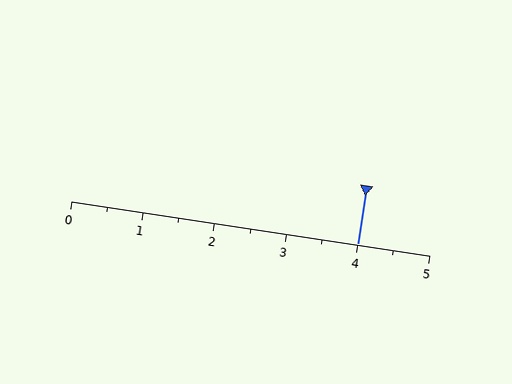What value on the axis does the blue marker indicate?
The marker indicates approximately 4.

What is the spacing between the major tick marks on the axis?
The major ticks are spaced 1 apart.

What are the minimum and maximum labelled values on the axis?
The axis runs from 0 to 5.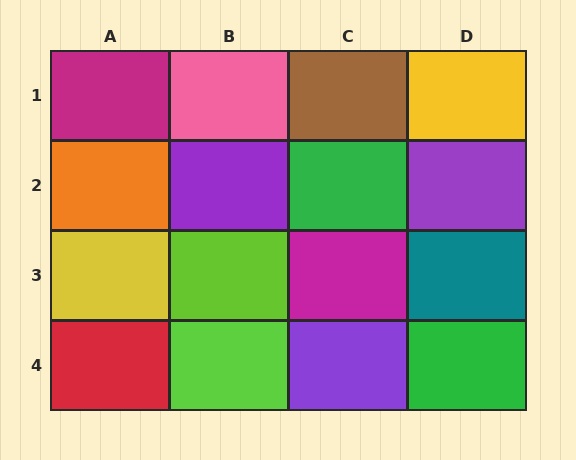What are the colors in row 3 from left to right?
Yellow, lime, magenta, teal.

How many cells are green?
2 cells are green.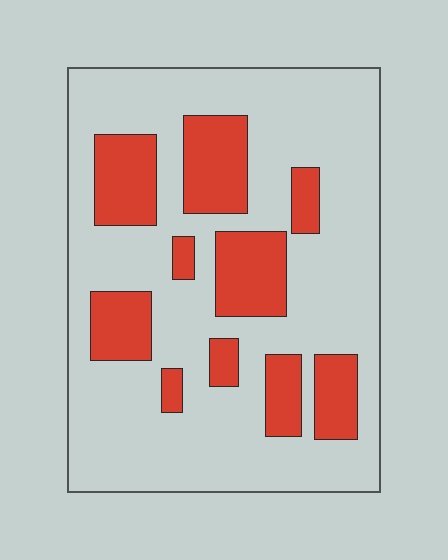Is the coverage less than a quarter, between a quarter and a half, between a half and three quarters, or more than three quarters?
Between a quarter and a half.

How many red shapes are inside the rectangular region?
10.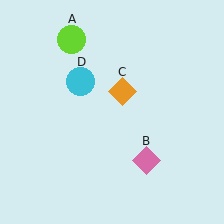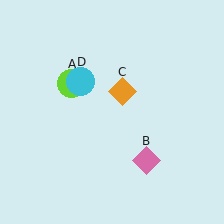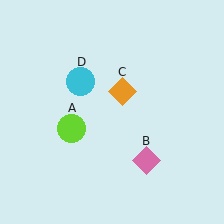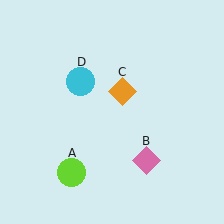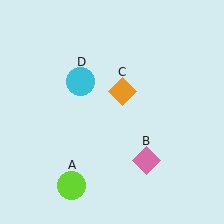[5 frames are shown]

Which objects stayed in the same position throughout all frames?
Pink diamond (object B) and orange diamond (object C) and cyan circle (object D) remained stationary.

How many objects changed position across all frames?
1 object changed position: lime circle (object A).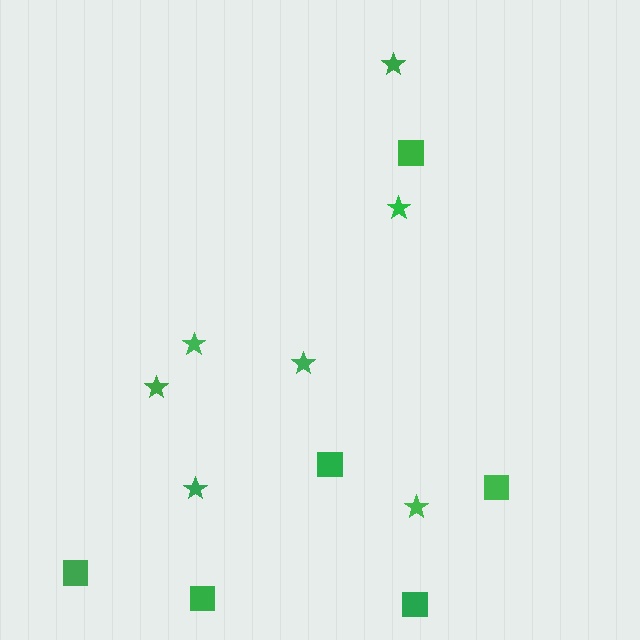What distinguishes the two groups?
There are 2 groups: one group of stars (7) and one group of squares (6).